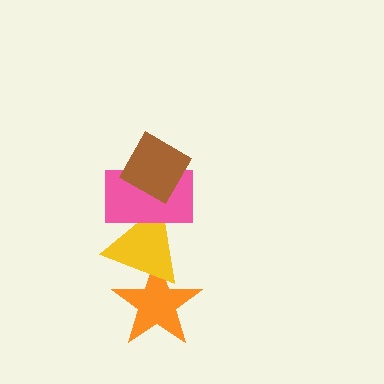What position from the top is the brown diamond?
The brown diamond is 1st from the top.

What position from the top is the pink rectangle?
The pink rectangle is 2nd from the top.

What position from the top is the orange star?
The orange star is 4th from the top.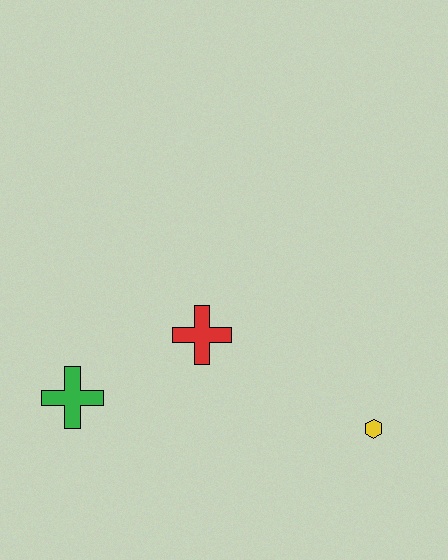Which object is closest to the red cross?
The green cross is closest to the red cross.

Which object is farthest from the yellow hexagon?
The green cross is farthest from the yellow hexagon.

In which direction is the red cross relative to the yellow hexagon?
The red cross is to the left of the yellow hexagon.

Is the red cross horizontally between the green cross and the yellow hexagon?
Yes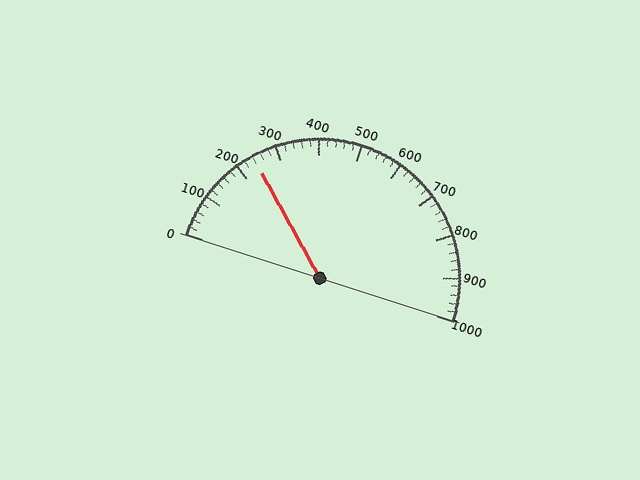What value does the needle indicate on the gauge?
The needle indicates approximately 240.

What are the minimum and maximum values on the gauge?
The gauge ranges from 0 to 1000.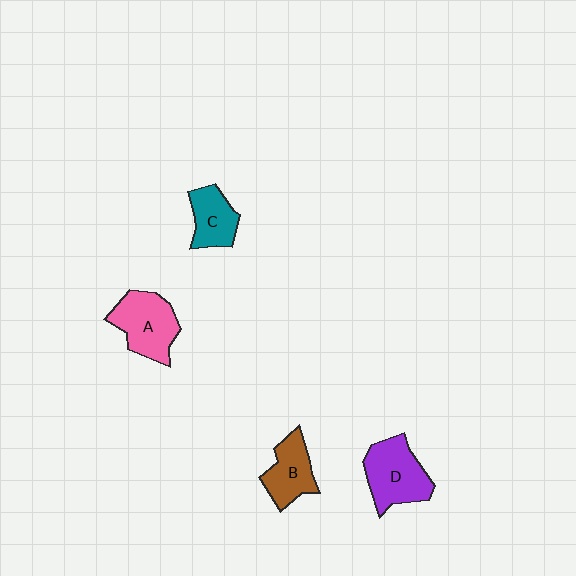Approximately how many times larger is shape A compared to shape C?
Approximately 1.4 times.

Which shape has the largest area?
Shape D (purple).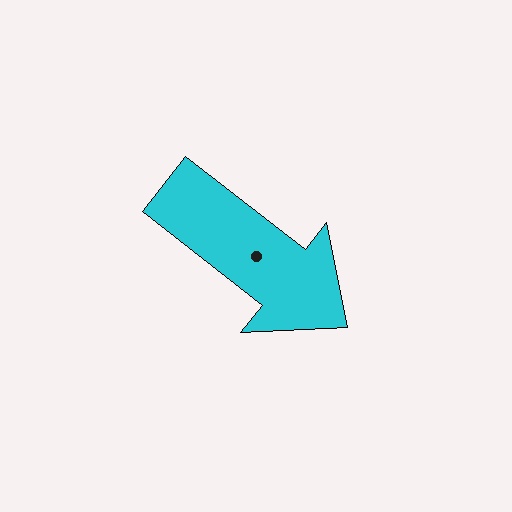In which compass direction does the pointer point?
Southeast.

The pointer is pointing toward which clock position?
Roughly 4 o'clock.